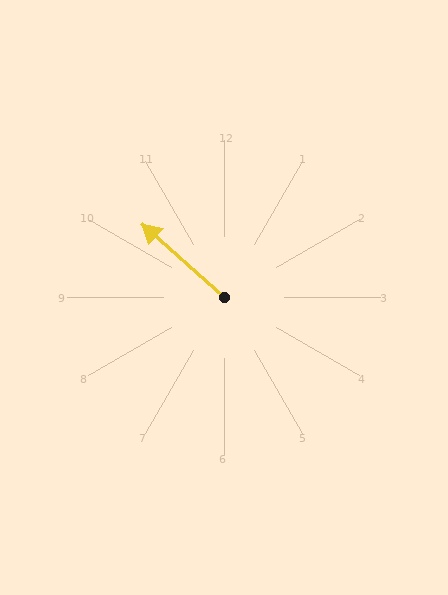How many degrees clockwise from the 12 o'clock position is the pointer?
Approximately 312 degrees.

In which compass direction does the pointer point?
Northwest.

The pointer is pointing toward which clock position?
Roughly 10 o'clock.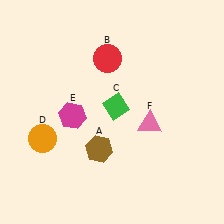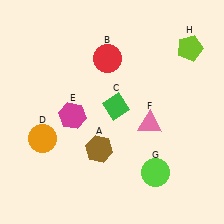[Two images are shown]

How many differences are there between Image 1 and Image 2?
There are 2 differences between the two images.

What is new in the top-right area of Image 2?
A lime pentagon (H) was added in the top-right area of Image 2.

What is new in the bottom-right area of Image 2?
A lime circle (G) was added in the bottom-right area of Image 2.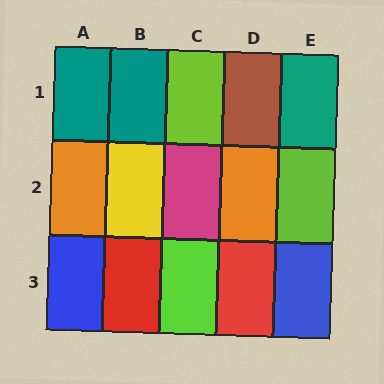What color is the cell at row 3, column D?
Red.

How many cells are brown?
1 cell is brown.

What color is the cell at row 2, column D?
Orange.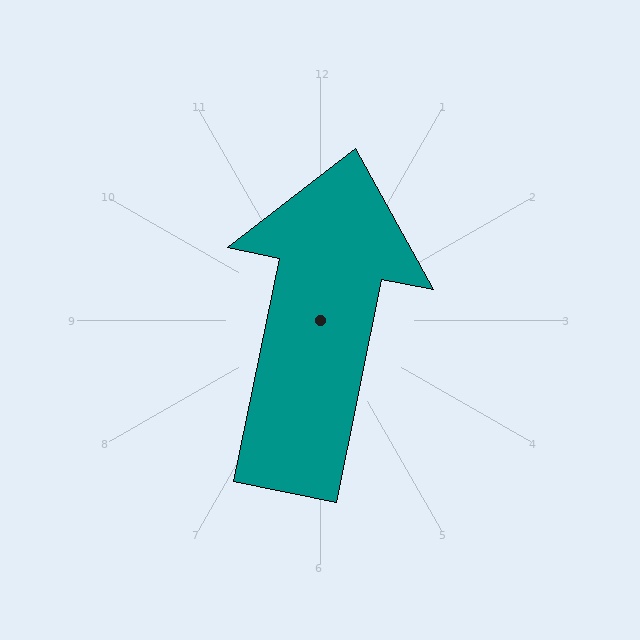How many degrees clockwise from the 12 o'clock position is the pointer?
Approximately 12 degrees.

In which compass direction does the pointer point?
North.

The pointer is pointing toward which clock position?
Roughly 12 o'clock.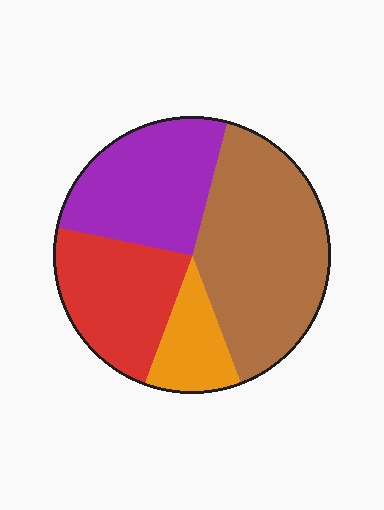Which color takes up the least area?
Orange, at roughly 10%.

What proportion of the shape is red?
Red takes up about one quarter (1/4) of the shape.